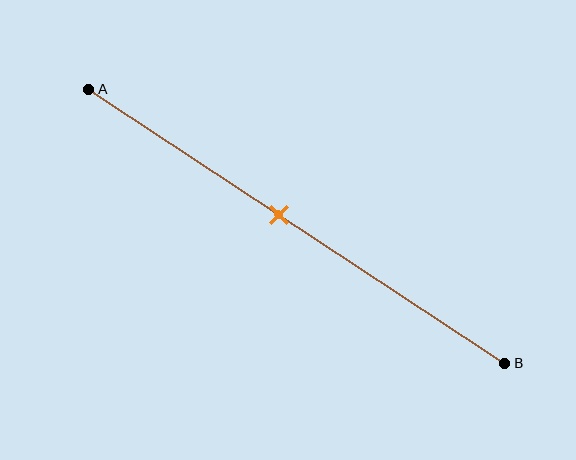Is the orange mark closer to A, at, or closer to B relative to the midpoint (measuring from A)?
The orange mark is closer to point A than the midpoint of segment AB.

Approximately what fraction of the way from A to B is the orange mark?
The orange mark is approximately 45% of the way from A to B.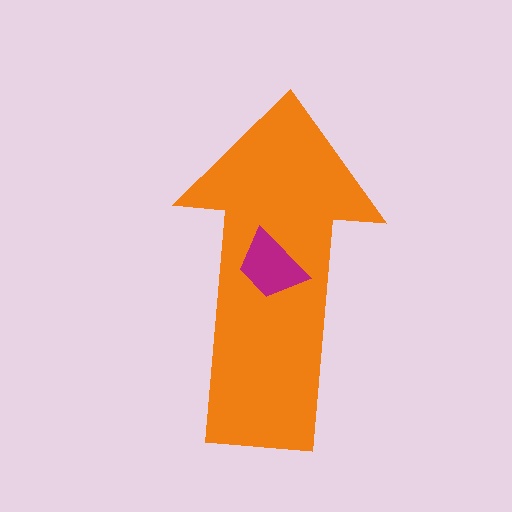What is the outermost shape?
The orange arrow.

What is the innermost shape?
The magenta trapezoid.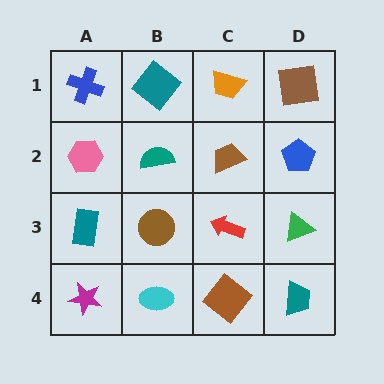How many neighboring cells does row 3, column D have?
3.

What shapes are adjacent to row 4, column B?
A brown circle (row 3, column B), a magenta star (row 4, column A), a brown diamond (row 4, column C).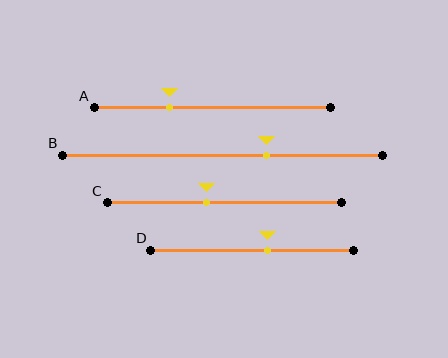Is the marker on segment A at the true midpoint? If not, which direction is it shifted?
No, the marker on segment A is shifted to the left by about 18% of the segment length.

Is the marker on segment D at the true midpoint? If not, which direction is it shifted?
No, the marker on segment D is shifted to the right by about 8% of the segment length.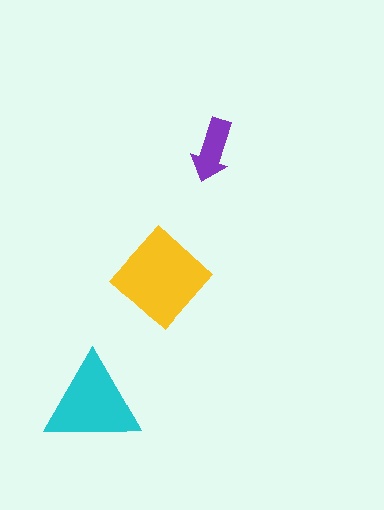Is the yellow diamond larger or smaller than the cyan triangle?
Larger.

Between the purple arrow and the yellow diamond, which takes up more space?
The yellow diamond.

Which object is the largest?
The yellow diamond.